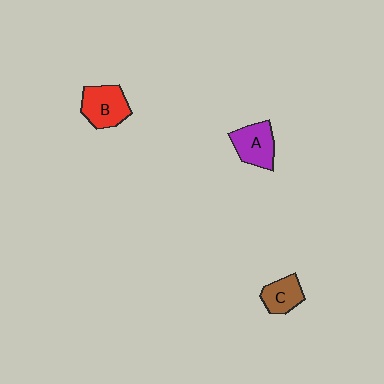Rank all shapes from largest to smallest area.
From largest to smallest: B (red), A (purple), C (brown).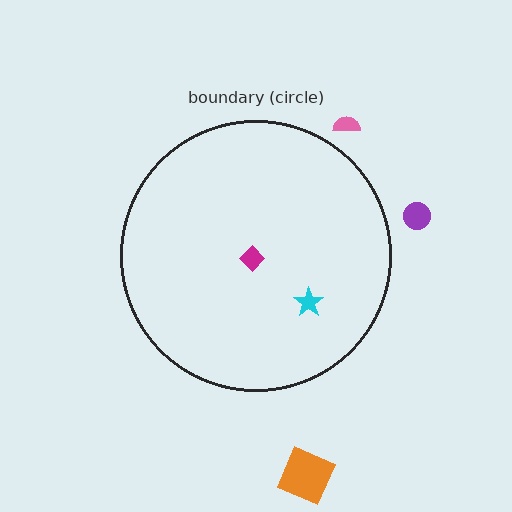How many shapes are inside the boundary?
2 inside, 3 outside.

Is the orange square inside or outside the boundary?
Outside.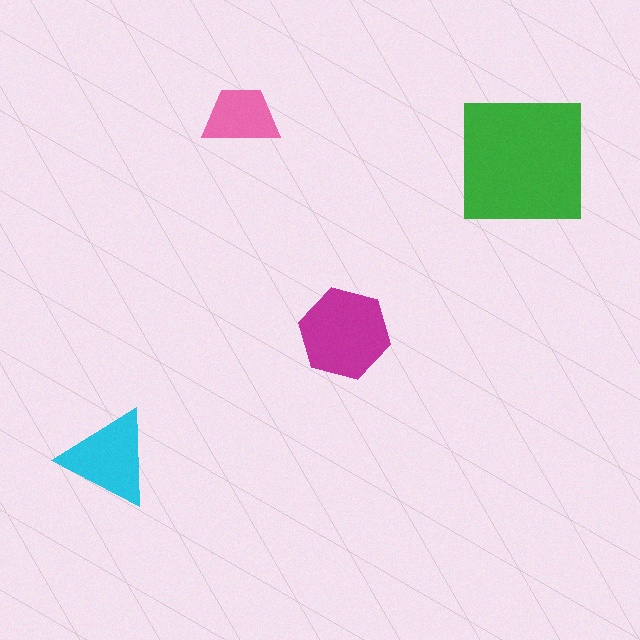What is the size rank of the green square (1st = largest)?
1st.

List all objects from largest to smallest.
The green square, the magenta hexagon, the cyan triangle, the pink trapezoid.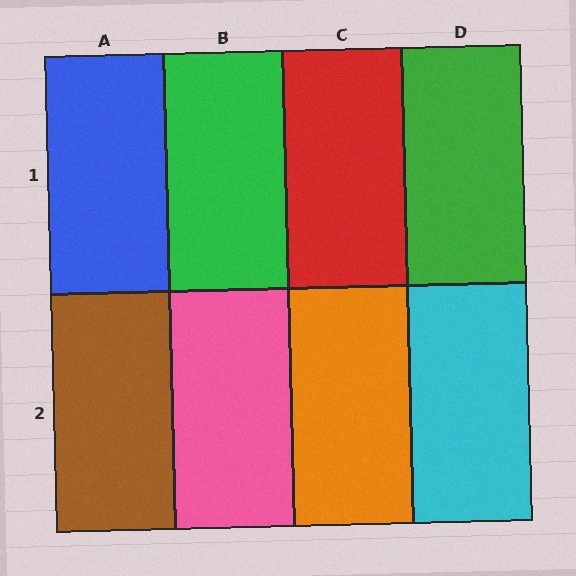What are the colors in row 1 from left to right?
Blue, green, red, green.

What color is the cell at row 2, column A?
Brown.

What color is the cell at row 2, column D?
Cyan.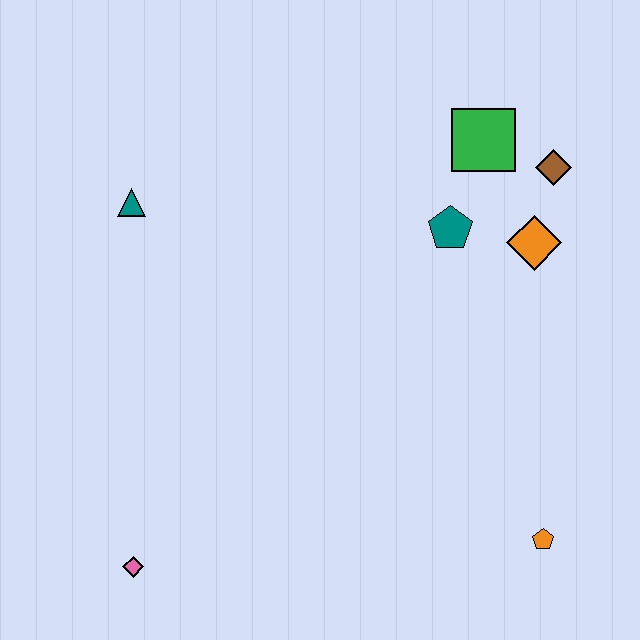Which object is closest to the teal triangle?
The teal pentagon is closest to the teal triangle.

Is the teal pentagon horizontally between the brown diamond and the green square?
No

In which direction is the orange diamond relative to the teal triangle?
The orange diamond is to the right of the teal triangle.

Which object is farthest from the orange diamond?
The pink diamond is farthest from the orange diamond.